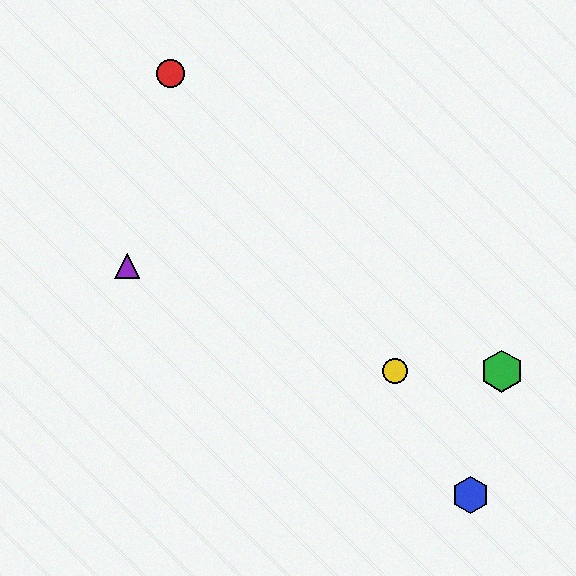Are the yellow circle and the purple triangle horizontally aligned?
No, the yellow circle is at y≈371 and the purple triangle is at y≈266.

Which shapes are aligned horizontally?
The green hexagon, the yellow circle are aligned horizontally.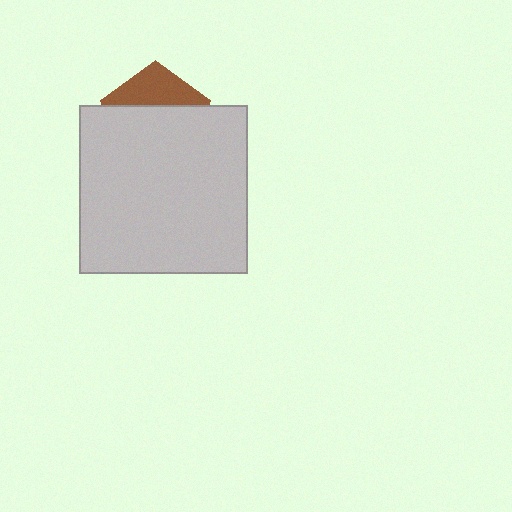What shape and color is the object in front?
The object in front is a light gray square.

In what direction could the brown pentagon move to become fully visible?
The brown pentagon could move up. That would shift it out from behind the light gray square entirely.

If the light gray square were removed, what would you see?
You would see the complete brown pentagon.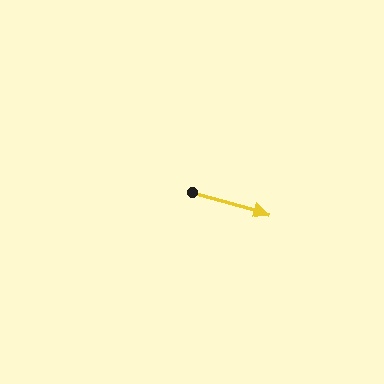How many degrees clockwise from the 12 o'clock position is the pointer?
Approximately 105 degrees.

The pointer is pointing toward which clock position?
Roughly 4 o'clock.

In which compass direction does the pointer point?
East.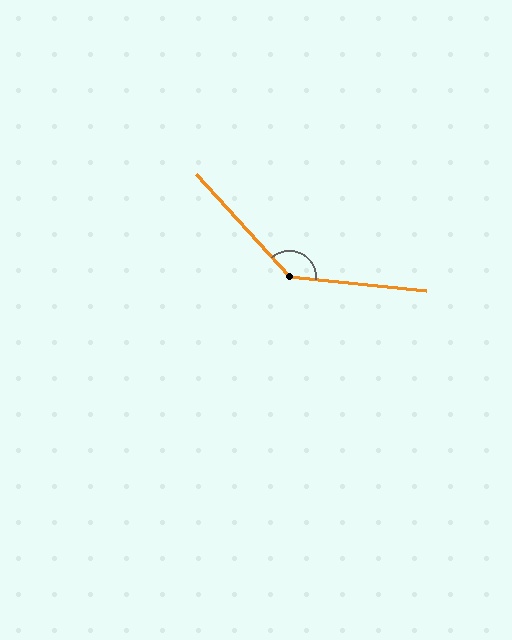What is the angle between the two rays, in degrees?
Approximately 138 degrees.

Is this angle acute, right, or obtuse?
It is obtuse.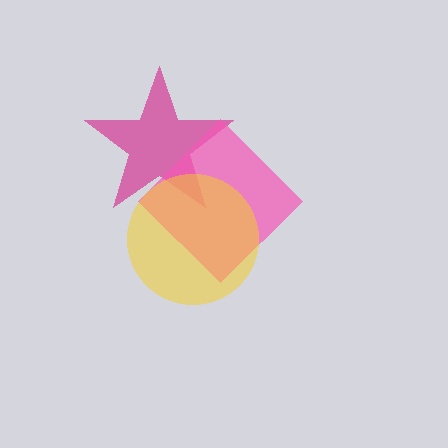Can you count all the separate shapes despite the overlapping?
Yes, there are 3 separate shapes.